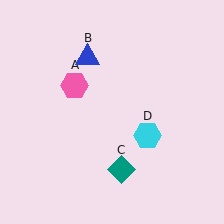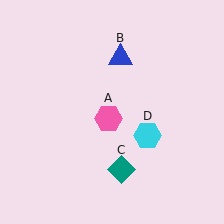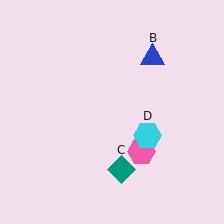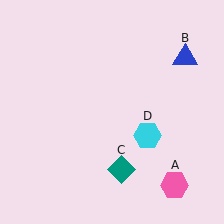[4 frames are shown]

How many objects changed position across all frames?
2 objects changed position: pink hexagon (object A), blue triangle (object B).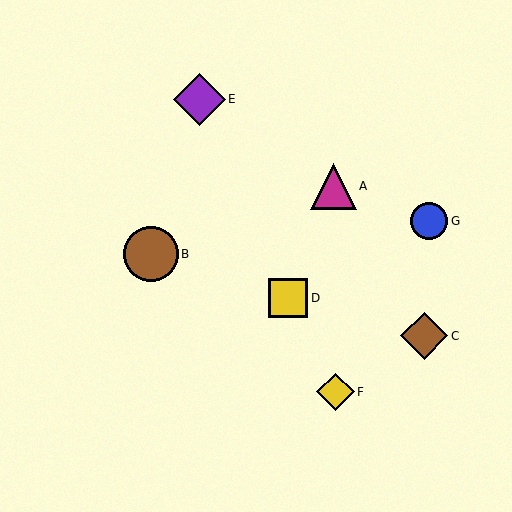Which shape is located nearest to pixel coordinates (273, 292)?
The yellow square (labeled D) at (288, 298) is nearest to that location.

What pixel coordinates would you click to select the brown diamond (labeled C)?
Click at (424, 336) to select the brown diamond C.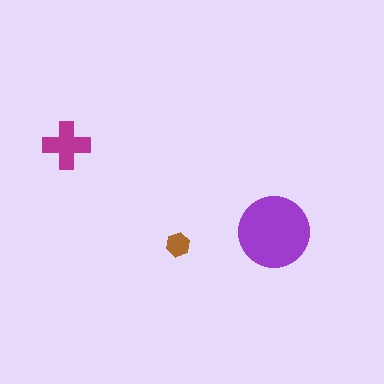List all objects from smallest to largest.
The brown hexagon, the magenta cross, the purple circle.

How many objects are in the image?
There are 3 objects in the image.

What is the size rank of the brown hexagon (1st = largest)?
3rd.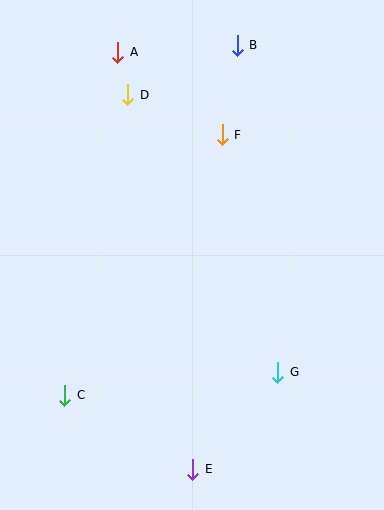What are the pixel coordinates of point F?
Point F is at (222, 135).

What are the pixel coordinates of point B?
Point B is at (237, 45).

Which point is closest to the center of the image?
Point F at (222, 135) is closest to the center.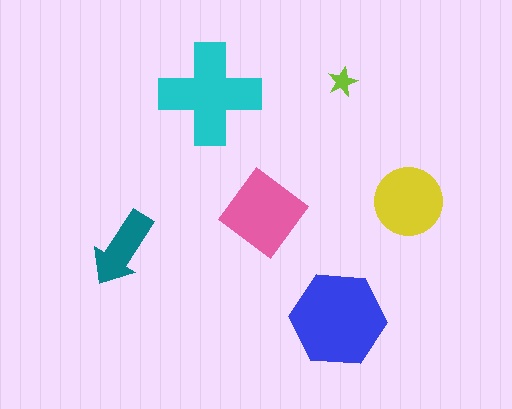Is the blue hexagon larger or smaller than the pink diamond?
Larger.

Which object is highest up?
The lime star is topmost.